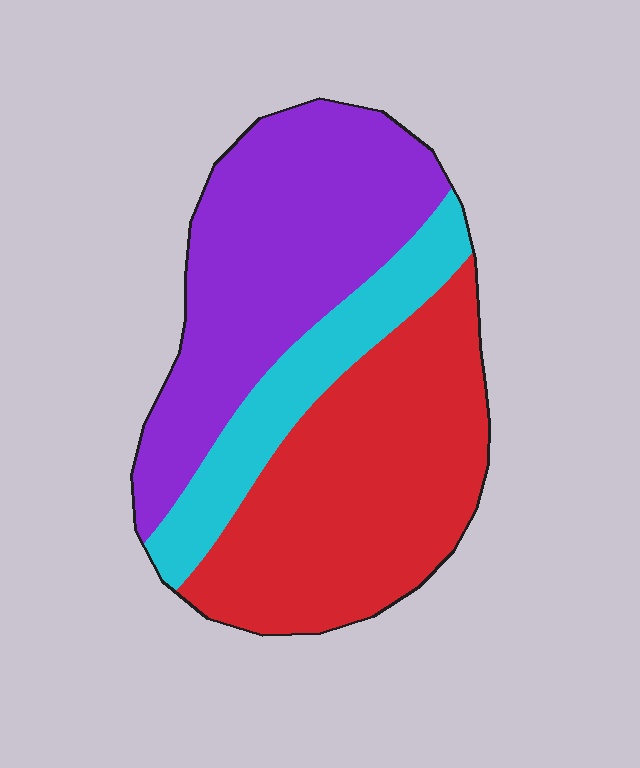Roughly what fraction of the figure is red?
Red covers 42% of the figure.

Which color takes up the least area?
Cyan, at roughly 20%.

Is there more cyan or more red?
Red.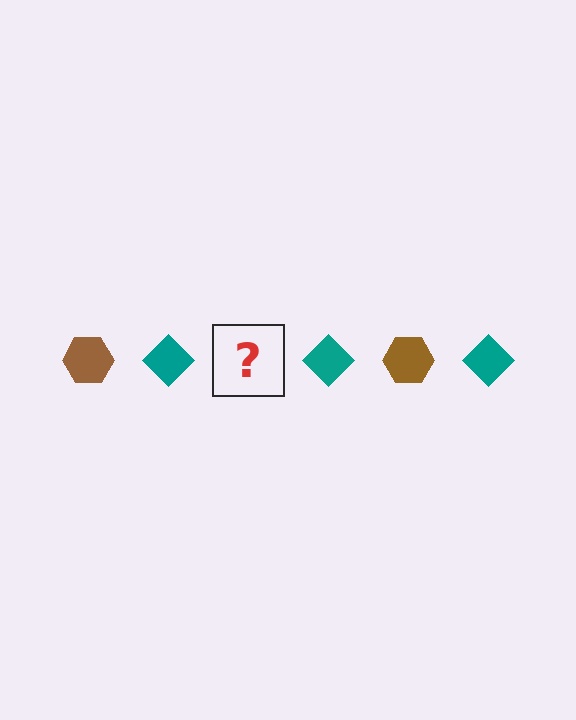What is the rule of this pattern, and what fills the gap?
The rule is that the pattern alternates between brown hexagon and teal diamond. The gap should be filled with a brown hexagon.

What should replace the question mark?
The question mark should be replaced with a brown hexagon.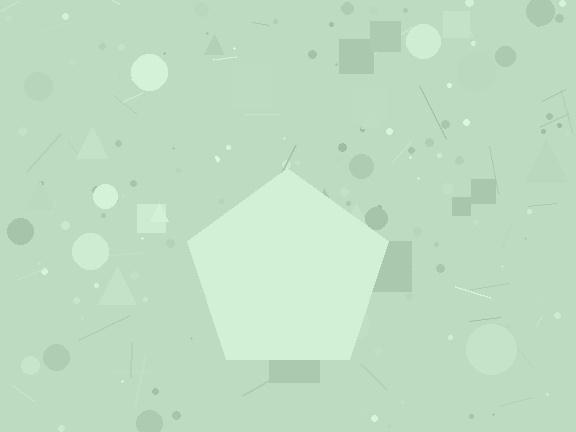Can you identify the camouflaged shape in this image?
The camouflaged shape is a pentagon.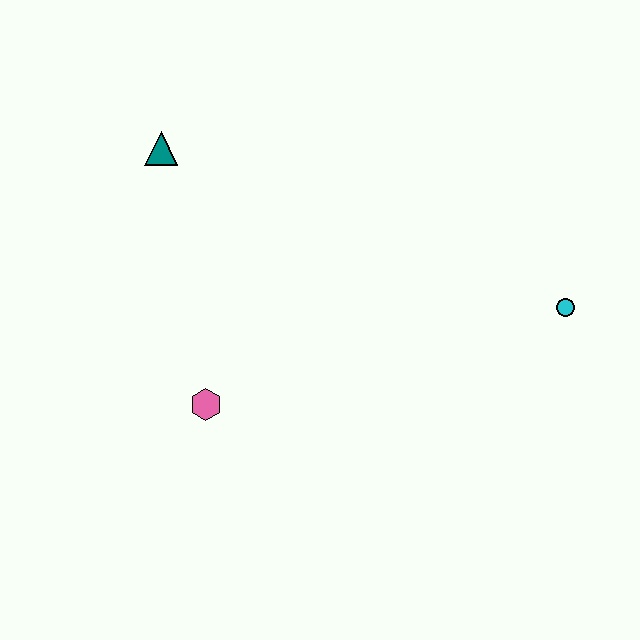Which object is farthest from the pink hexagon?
The cyan circle is farthest from the pink hexagon.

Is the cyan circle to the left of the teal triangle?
No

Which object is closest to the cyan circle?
The pink hexagon is closest to the cyan circle.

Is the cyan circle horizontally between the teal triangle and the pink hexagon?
No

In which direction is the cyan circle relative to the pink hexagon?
The cyan circle is to the right of the pink hexagon.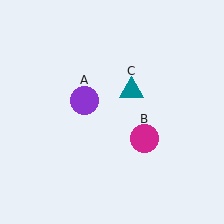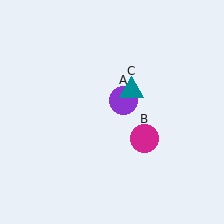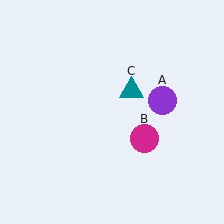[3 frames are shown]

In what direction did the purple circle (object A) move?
The purple circle (object A) moved right.